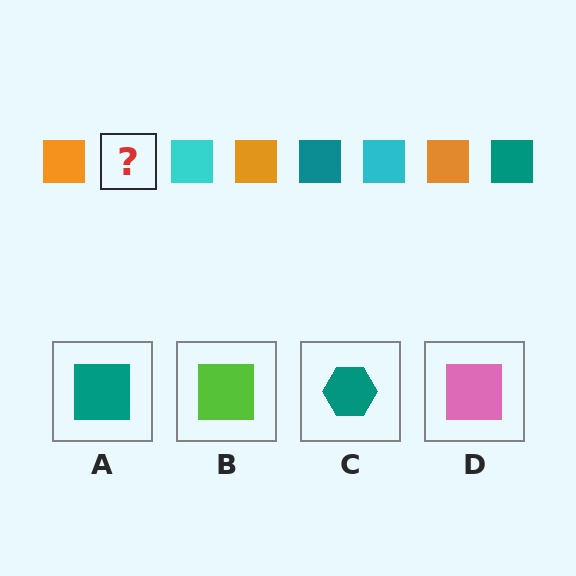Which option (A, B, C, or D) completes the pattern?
A.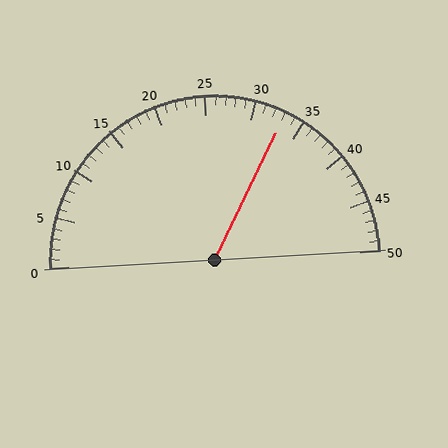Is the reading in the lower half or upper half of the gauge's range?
The reading is in the upper half of the range (0 to 50).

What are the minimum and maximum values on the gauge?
The gauge ranges from 0 to 50.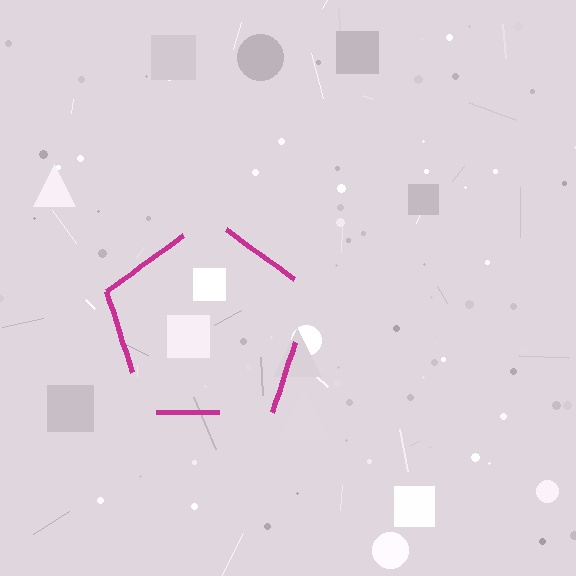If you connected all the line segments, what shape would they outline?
They would outline a pentagon.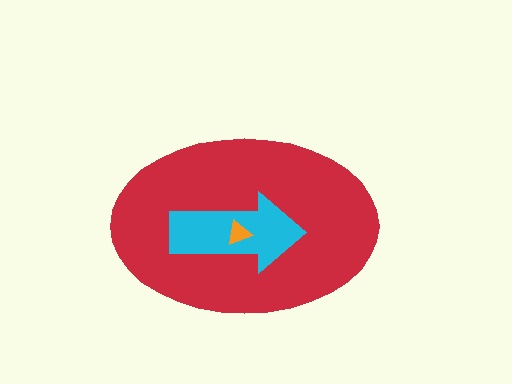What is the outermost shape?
The red ellipse.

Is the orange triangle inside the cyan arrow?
Yes.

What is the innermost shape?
The orange triangle.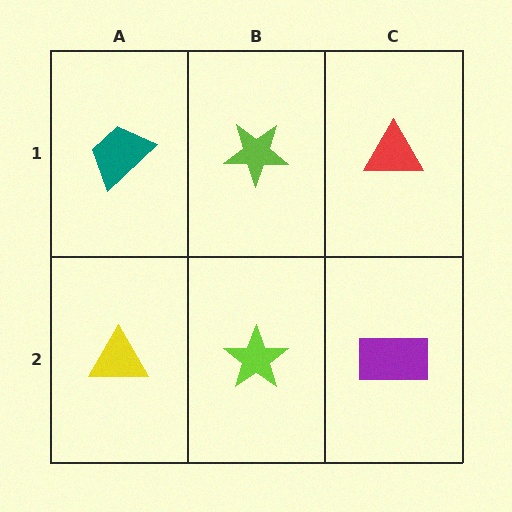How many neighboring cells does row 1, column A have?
2.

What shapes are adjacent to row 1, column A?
A yellow triangle (row 2, column A), a lime star (row 1, column B).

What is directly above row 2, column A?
A teal trapezoid.